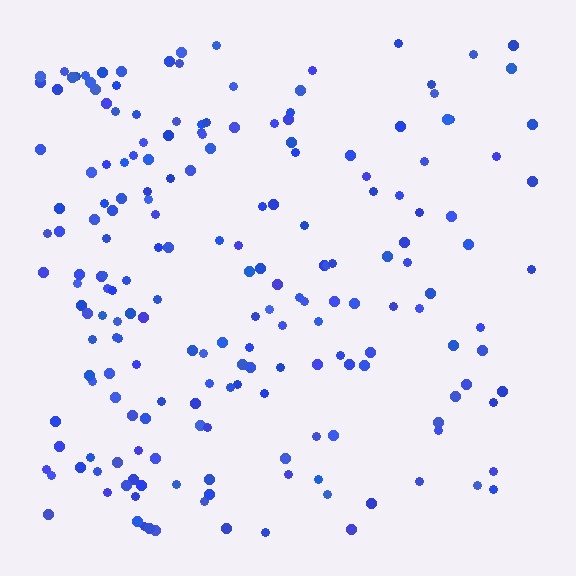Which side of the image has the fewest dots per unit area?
The right.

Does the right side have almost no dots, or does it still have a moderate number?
Still a moderate number, just noticeably fewer than the left.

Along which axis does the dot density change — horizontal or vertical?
Horizontal.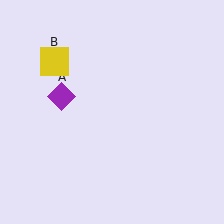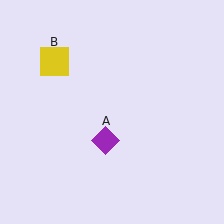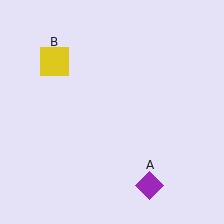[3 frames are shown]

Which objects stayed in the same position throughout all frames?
Yellow square (object B) remained stationary.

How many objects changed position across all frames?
1 object changed position: purple diamond (object A).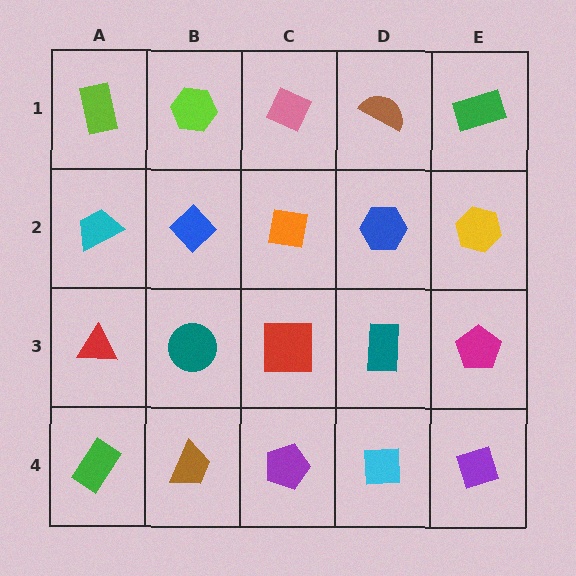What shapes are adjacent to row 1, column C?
An orange square (row 2, column C), a lime hexagon (row 1, column B), a brown semicircle (row 1, column D).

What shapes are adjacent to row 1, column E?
A yellow hexagon (row 2, column E), a brown semicircle (row 1, column D).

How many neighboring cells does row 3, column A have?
3.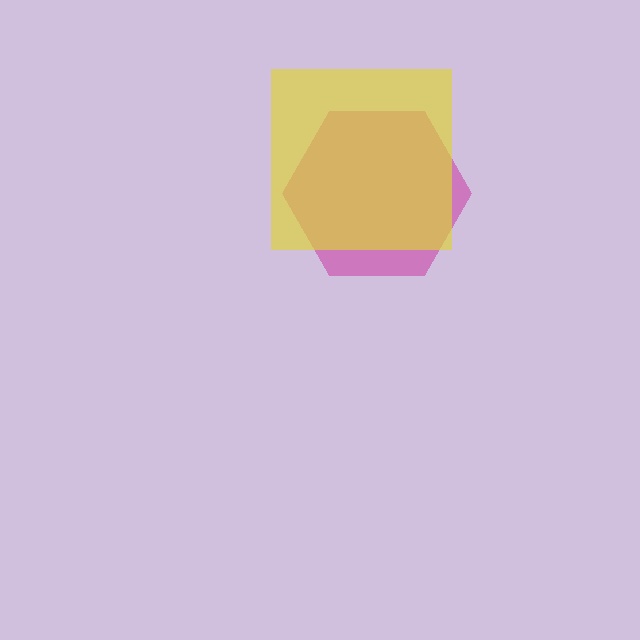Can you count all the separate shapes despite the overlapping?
Yes, there are 2 separate shapes.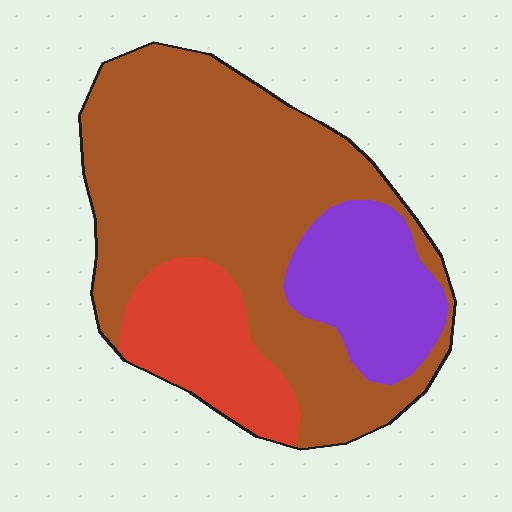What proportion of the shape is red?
Red covers 18% of the shape.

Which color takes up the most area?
Brown, at roughly 65%.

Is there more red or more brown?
Brown.